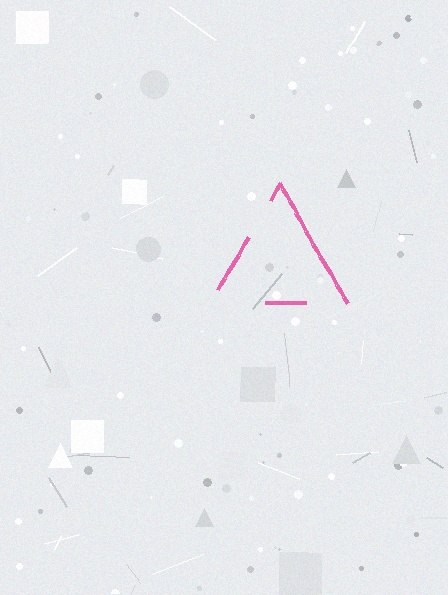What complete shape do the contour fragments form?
The contour fragments form a triangle.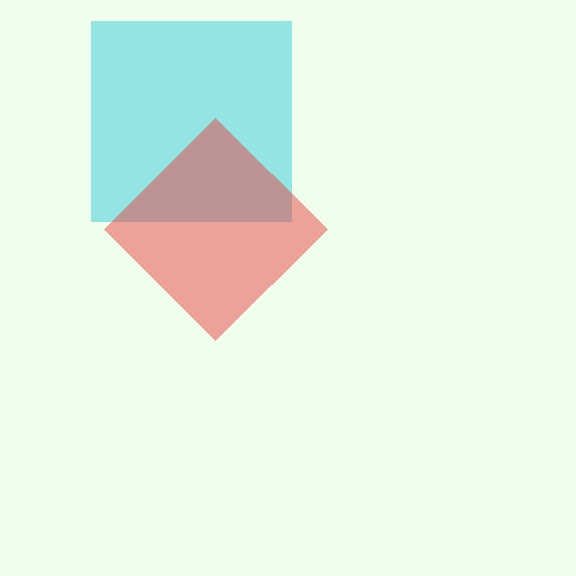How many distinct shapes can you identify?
There are 2 distinct shapes: a cyan square, a red diamond.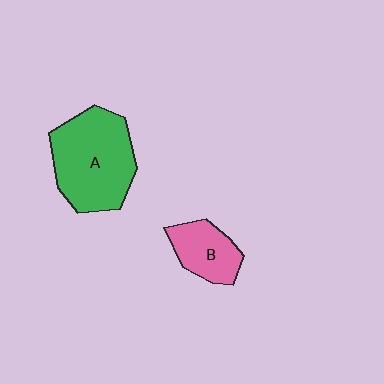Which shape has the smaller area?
Shape B (pink).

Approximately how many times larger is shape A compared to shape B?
Approximately 2.1 times.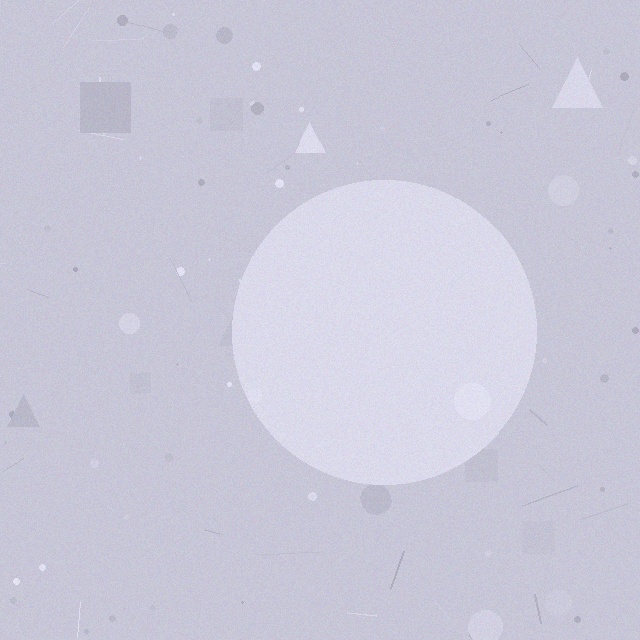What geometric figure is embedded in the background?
A circle is embedded in the background.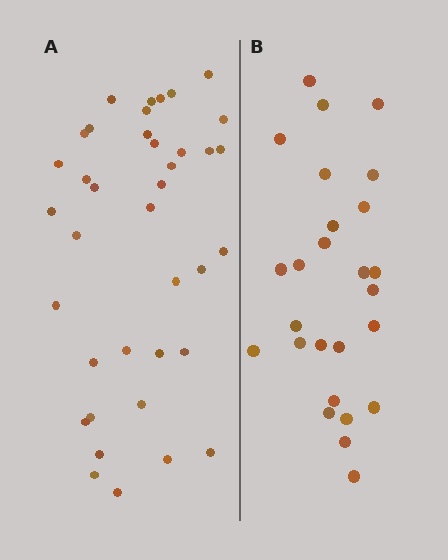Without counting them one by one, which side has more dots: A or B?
Region A (the left region) has more dots.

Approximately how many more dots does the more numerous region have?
Region A has roughly 12 or so more dots than region B.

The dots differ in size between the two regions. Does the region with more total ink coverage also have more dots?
No. Region B has more total ink coverage because its dots are larger, but region A actually contains more individual dots. Total area can be misleading — the number of items is what matters here.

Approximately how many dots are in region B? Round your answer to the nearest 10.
About 30 dots. (The exact count is 26, which rounds to 30.)